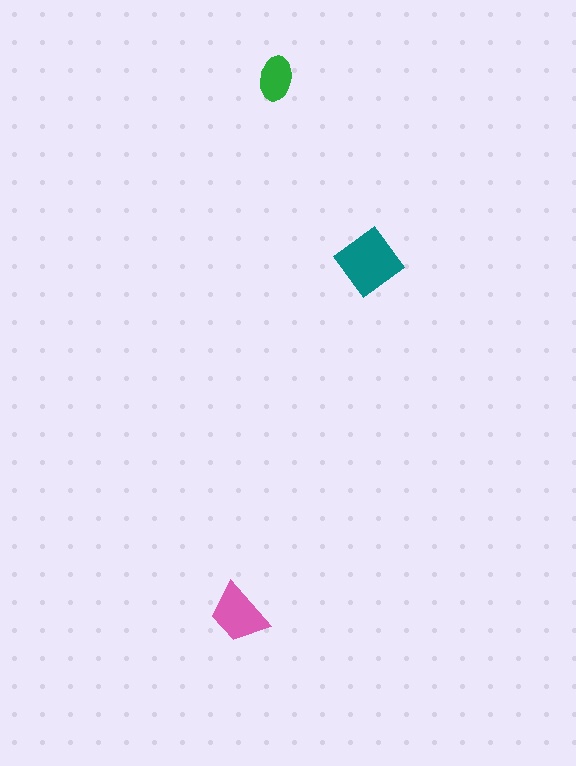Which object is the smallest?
The green ellipse.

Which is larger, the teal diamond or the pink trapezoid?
The teal diamond.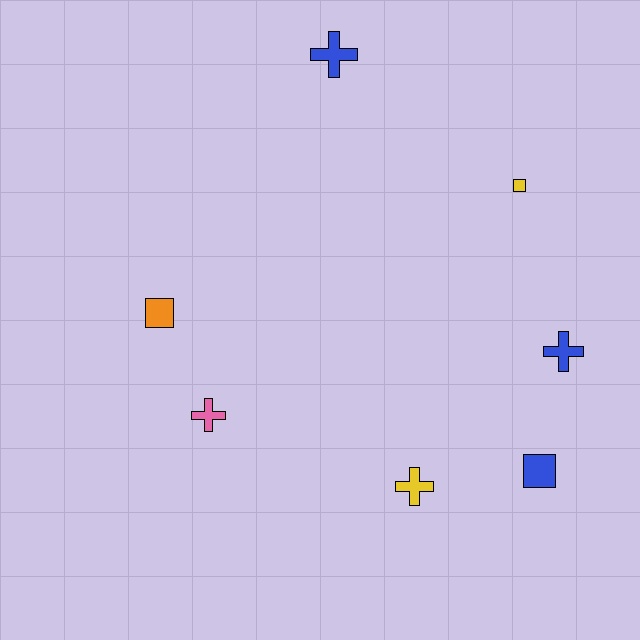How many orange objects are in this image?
There is 1 orange object.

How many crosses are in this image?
There are 4 crosses.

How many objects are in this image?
There are 7 objects.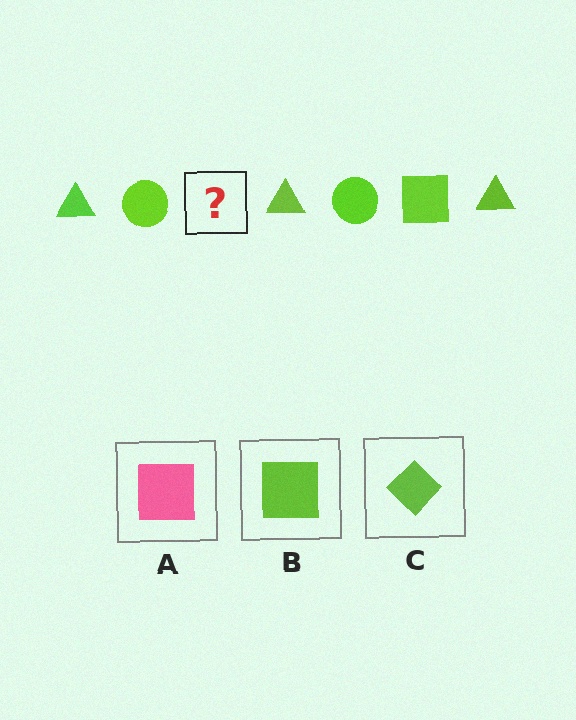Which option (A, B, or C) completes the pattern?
B.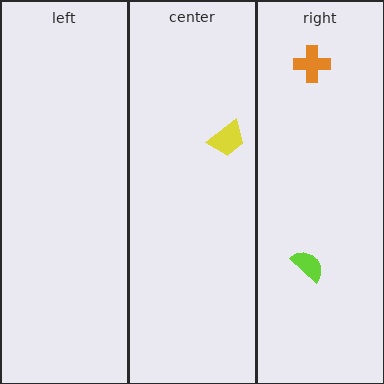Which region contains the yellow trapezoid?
The center region.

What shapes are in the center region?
The yellow trapezoid.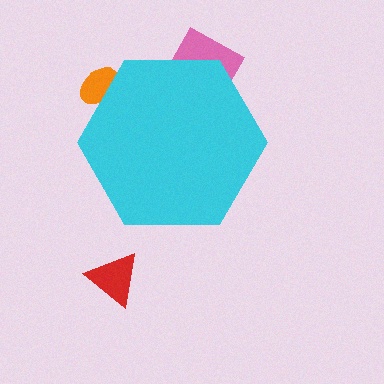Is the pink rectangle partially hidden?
Yes, the pink rectangle is partially hidden behind the cyan hexagon.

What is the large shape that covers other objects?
A cyan hexagon.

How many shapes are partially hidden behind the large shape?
2 shapes are partially hidden.